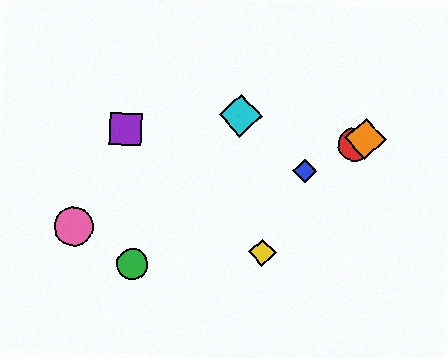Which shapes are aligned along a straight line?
The red circle, the blue diamond, the green circle, the orange diamond are aligned along a straight line.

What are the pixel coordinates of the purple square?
The purple square is at (125, 129).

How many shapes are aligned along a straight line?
4 shapes (the red circle, the blue diamond, the green circle, the orange diamond) are aligned along a straight line.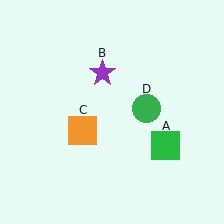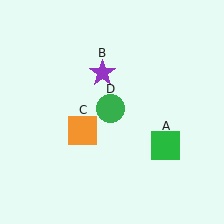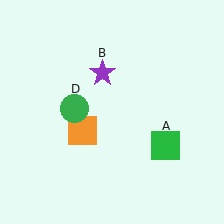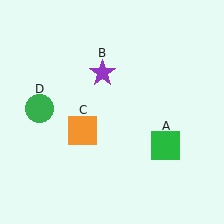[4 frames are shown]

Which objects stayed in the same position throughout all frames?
Green square (object A) and purple star (object B) and orange square (object C) remained stationary.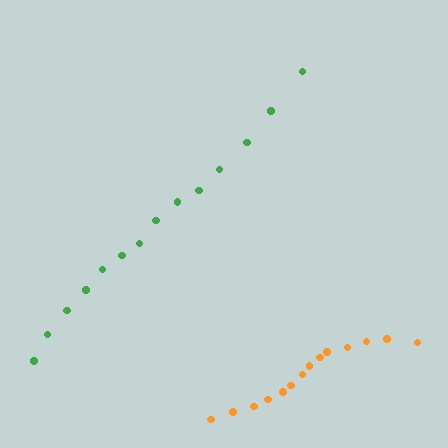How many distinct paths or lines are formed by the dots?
There are 2 distinct paths.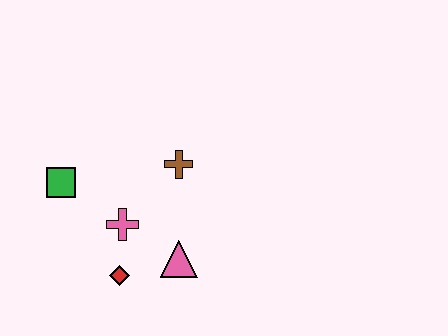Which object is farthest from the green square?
The pink triangle is farthest from the green square.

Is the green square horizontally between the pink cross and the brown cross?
No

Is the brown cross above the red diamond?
Yes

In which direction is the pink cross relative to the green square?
The pink cross is to the right of the green square.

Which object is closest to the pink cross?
The red diamond is closest to the pink cross.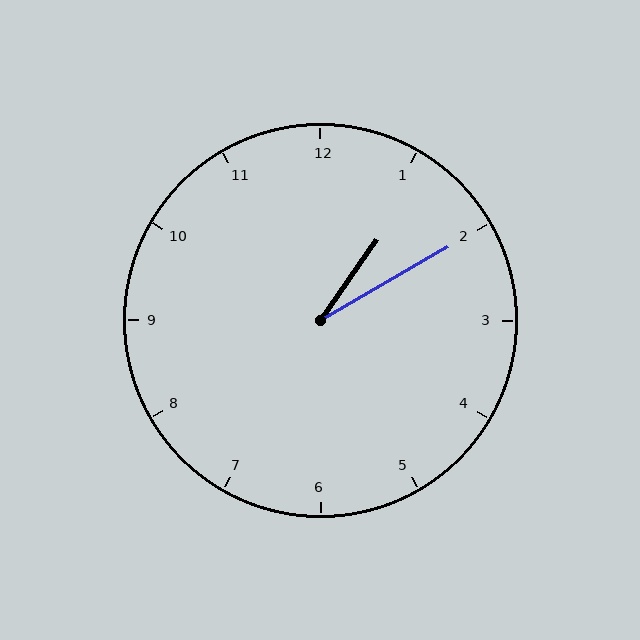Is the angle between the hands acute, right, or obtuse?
It is acute.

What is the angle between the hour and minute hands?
Approximately 25 degrees.